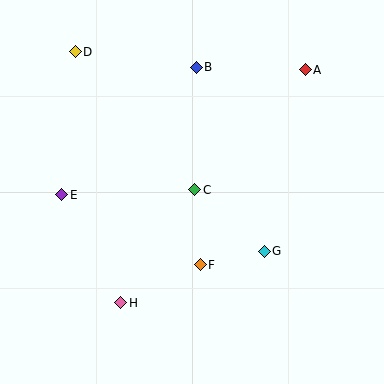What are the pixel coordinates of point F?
Point F is at (200, 265).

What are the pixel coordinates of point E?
Point E is at (62, 195).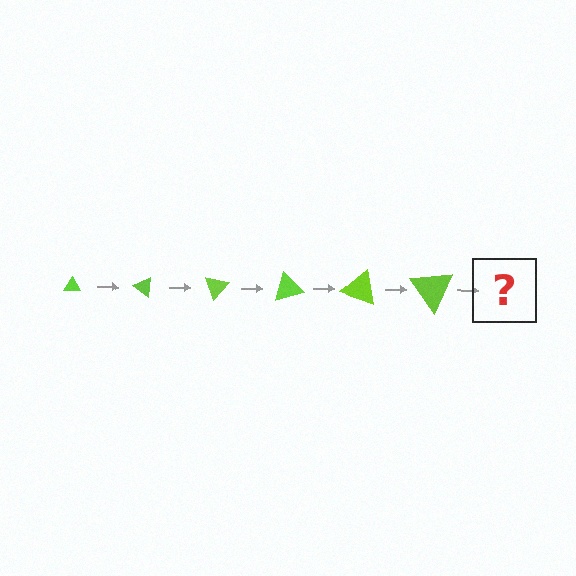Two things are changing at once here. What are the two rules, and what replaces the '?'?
The two rules are that the triangle grows larger each step and it rotates 35 degrees each step. The '?' should be a triangle, larger than the previous one and rotated 210 degrees from the start.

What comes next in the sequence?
The next element should be a triangle, larger than the previous one and rotated 210 degrees from the start.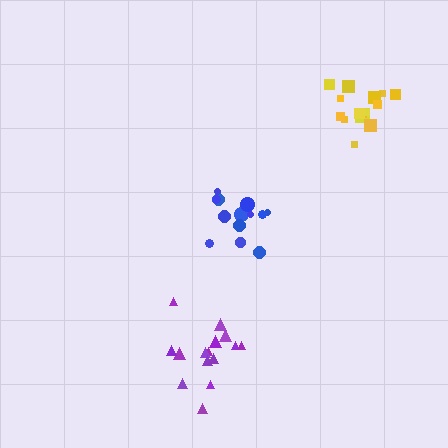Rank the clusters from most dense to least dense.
yellow, blue, purple.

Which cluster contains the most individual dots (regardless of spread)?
Purple (15).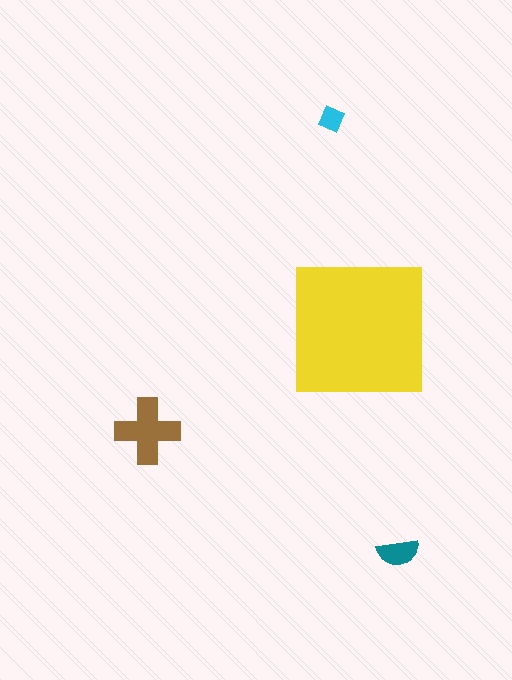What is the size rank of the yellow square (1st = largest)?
1st.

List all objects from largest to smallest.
The yellow square, the brown cross, the teal semicircle, the cyan diamond.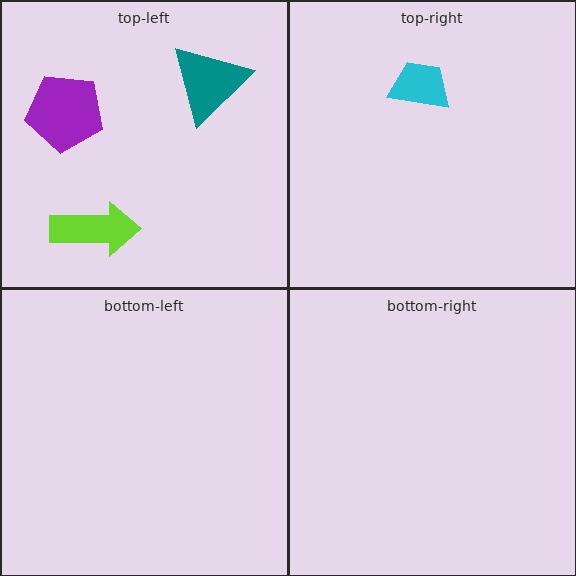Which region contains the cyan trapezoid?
The top-right region.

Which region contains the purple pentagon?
The top-left region.